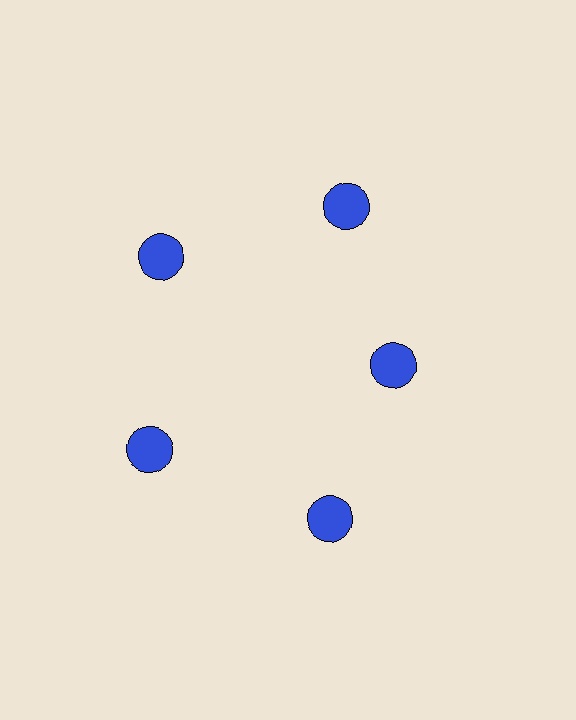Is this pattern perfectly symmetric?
No. The 5 blue circles are arranged in a ring, but one element near the 3 o'clock position is pulled inward toward the center, breaking the 5-fold rotational symmetry.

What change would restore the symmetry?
The symmetry would be restored by moving it outward, back onto the ring so that all 5 circles sit at equal angles and equal distance from the center.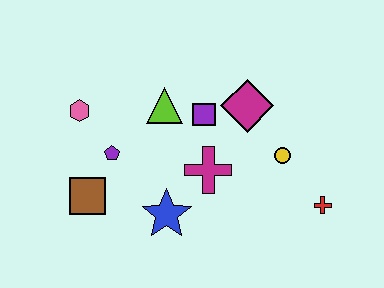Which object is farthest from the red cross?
The pink hexagon is farthest from the red cross.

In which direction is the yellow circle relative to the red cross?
The yellow circle is above the red cross.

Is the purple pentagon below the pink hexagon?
Yes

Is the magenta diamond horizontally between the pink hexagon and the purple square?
No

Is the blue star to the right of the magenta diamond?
No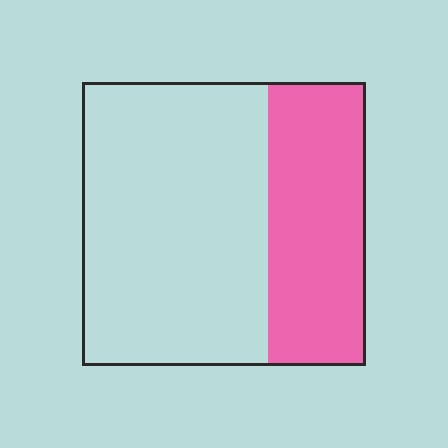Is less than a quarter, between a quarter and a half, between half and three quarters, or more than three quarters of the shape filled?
Between a quarter and a half.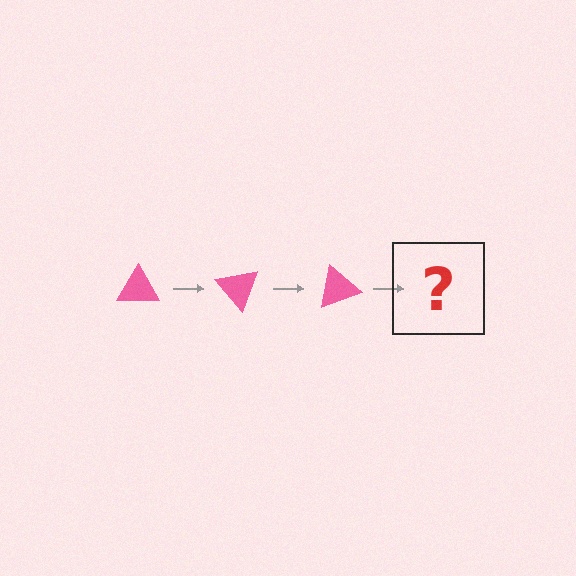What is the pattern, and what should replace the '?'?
The pattern is that the triangle rotates 50 degrees each step. The '?' should be a pink triangle rotated 150 degrees.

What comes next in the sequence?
The next element should be a pink triangle rotated 150 degrees.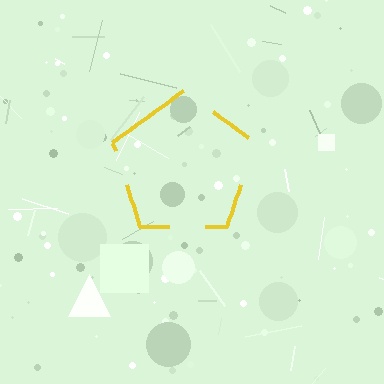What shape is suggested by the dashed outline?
The dashed outline suggests a pentagon.